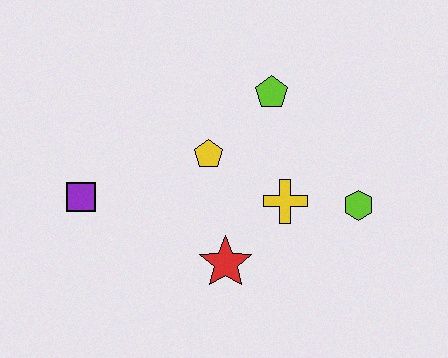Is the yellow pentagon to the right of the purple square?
Yes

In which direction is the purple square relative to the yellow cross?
The purple square is to the left of the yellow cross.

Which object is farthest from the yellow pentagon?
The lime hexagon is farthest from the yellow pentagon.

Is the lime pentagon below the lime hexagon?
No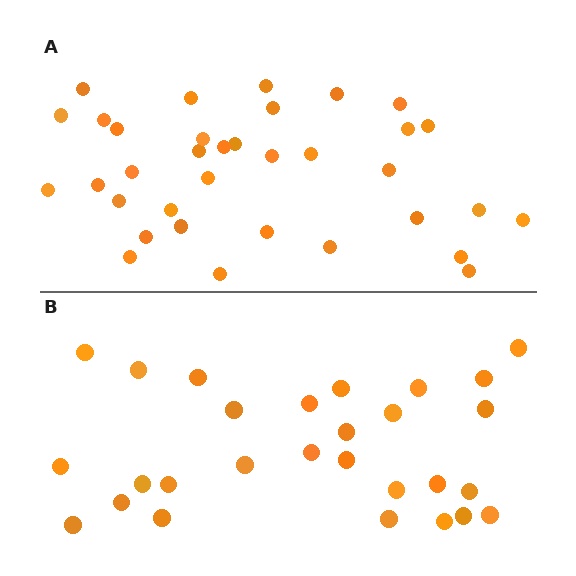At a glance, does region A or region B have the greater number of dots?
Region A (the top region) has more dots.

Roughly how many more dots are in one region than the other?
Region A has roughly 8 or so more dots than region B.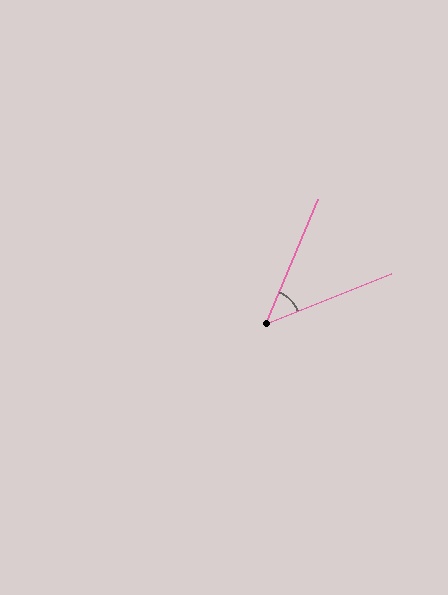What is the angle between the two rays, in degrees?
Approximately 46 degrees.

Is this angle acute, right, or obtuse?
It is acute.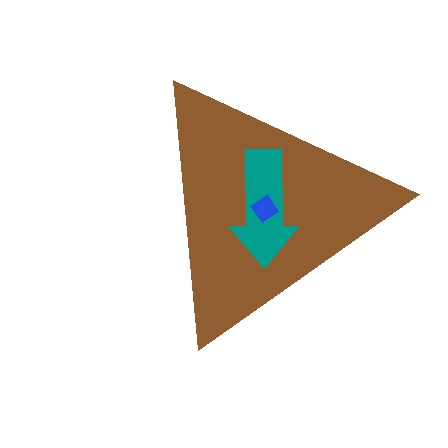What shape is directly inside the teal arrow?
The blue diamond.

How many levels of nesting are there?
3.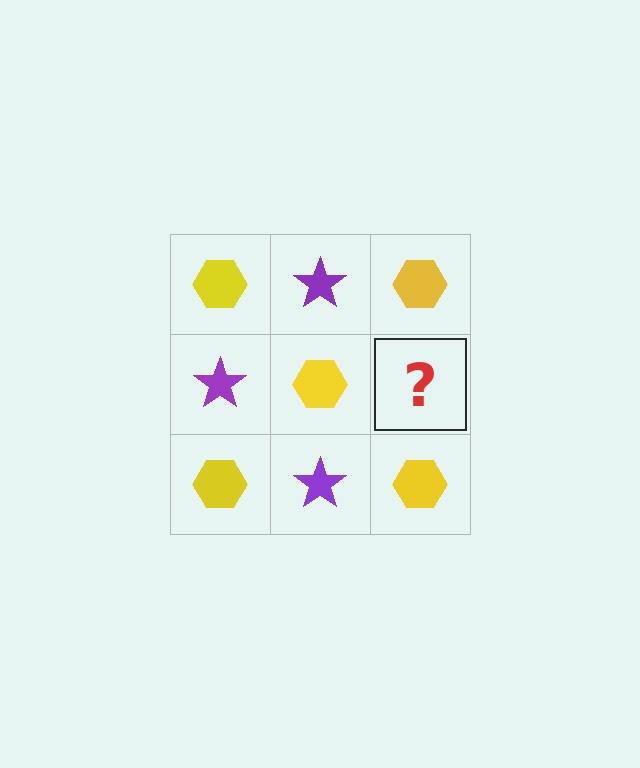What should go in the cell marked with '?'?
The missing cell should contain a purple star.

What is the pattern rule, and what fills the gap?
The rule is that it alternates yellow hexagon and purple star in a checkerboard pattern. The gap should be filled with a purple star.